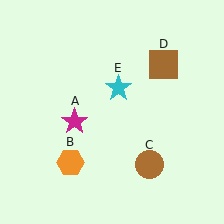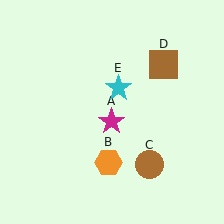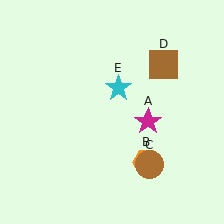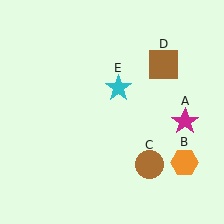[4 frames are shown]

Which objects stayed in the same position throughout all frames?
Brown circle (object C) and brown square (object D) and cyan star (object E) remained stationary.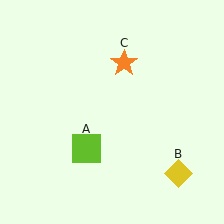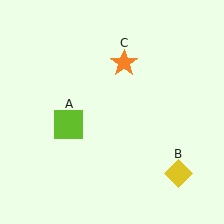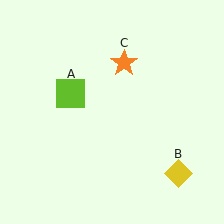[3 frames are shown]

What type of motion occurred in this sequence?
The lime square (object A) rotated clockwise around the center of the scene.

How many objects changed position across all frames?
1 object changed position: lime square (object A).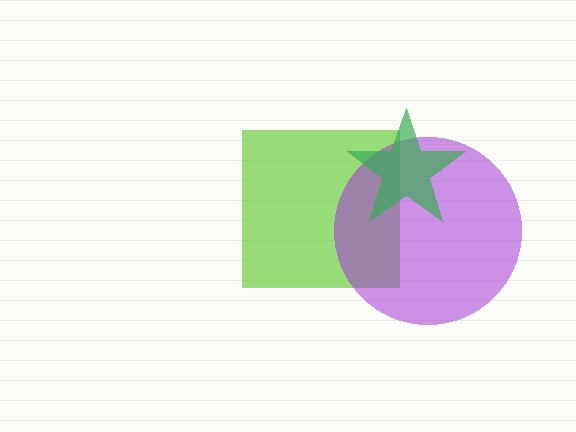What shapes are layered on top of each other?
The layered shapes are: a lime square, a purple circle, a green star.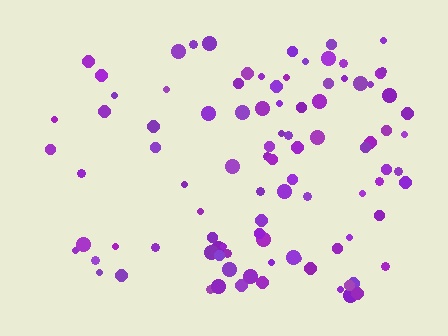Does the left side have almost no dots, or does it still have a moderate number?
Still a moderate number, just noticeably fewer than the right.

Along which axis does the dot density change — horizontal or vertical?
Horizontal.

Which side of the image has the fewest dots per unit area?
The left.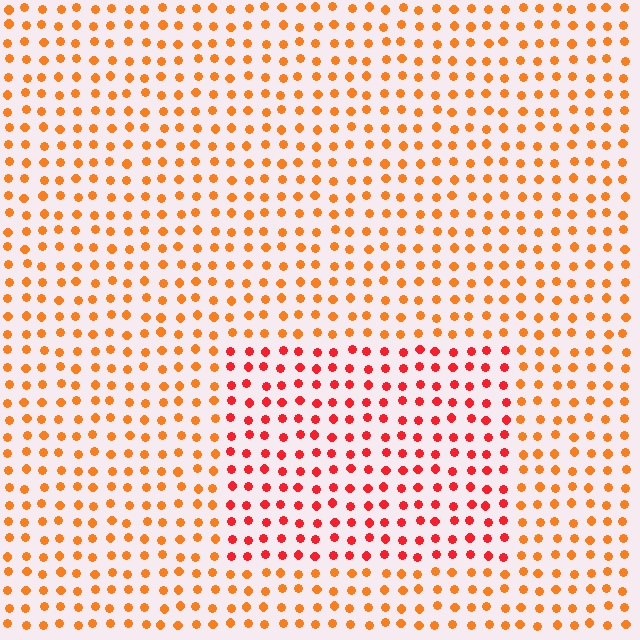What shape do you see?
I see a rectangle.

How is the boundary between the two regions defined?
The boundary is defined purely by a slight shift in hue (about 30 degrees). Spacing, size, and orientation are identical on both sides.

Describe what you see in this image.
The image is filled with small orange elements in a uniform arrangement. A rectangle-shaped region is visible where the elements are tinted to a slightly different hue, forming a subtle color boundary.